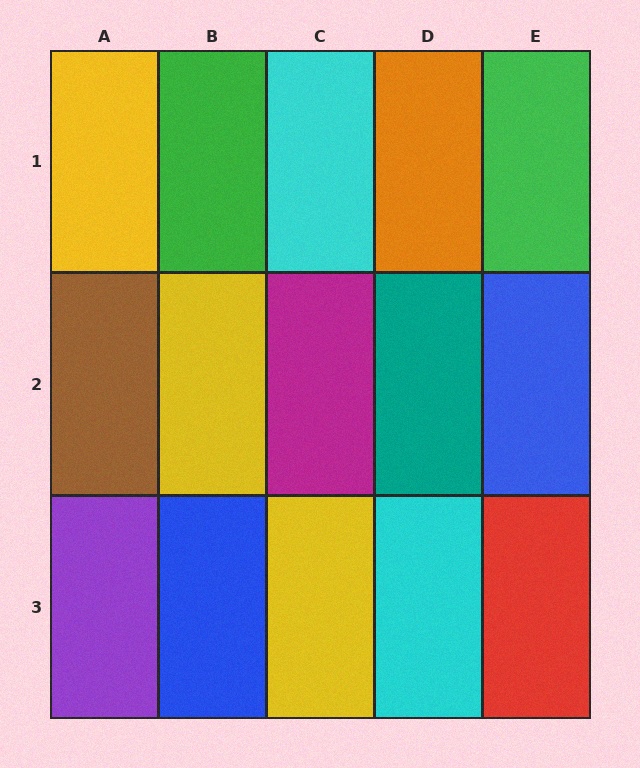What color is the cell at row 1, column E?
Green.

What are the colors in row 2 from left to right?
Brown, yellow, magenta, teal, blue.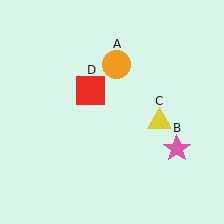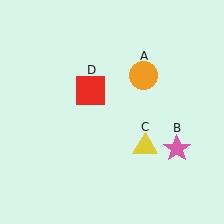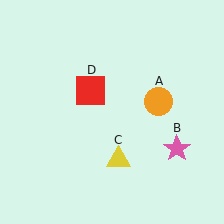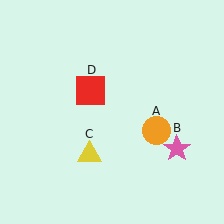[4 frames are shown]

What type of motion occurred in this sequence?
The orange circle (object A), yellow triangle (object C) rotated clockwise around the center of the scene.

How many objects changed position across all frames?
2 objects changed position: orange circle (object A), yellow triangle (object C).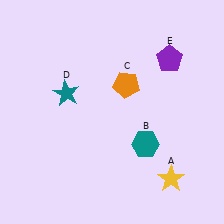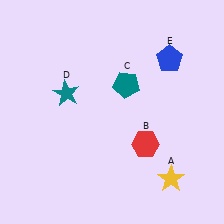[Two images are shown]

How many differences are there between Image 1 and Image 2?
There are 3 differences between the two images.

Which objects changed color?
B changed from teal to red. C changed from orange to teal. E changed from purple to blue.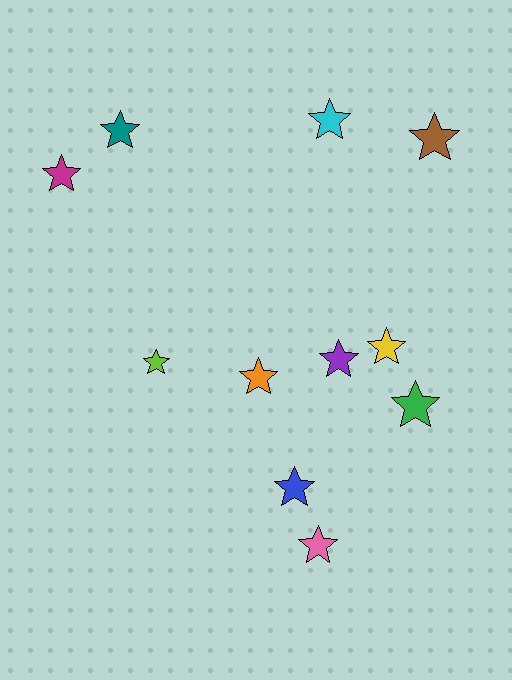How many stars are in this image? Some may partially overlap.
There are 11 stars.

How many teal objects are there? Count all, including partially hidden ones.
There is 1 teal object.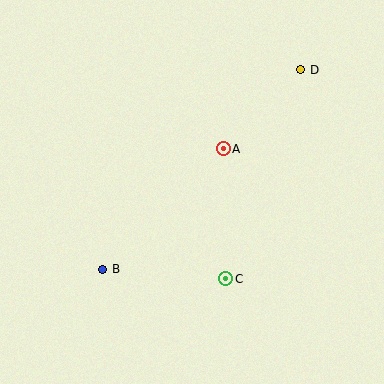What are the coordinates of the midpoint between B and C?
The midpoint between B and C is at (164, 274).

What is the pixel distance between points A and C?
The distance between A and C is 130 pixels.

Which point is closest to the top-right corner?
Point D is closest to the top-right corner.